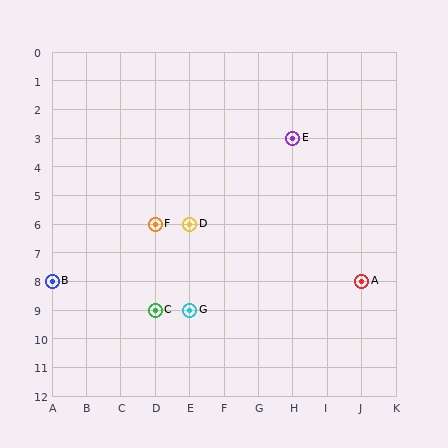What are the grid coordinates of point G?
Point G is at grid coordinates (E, 9).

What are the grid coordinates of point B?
Point B is at grid coordinates (A, 8).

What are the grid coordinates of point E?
Point E is at grid coordinates (H, 3).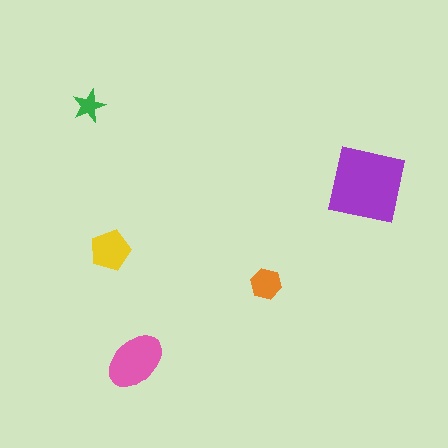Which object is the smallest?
The green star.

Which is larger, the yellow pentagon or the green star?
The yellow pentagon.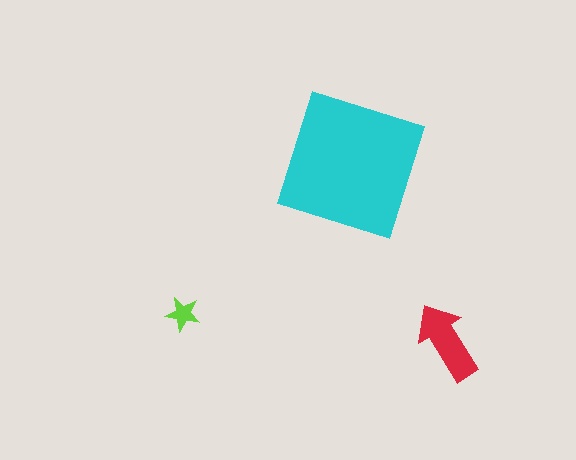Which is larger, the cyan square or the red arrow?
The cyan square.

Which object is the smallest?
The lime star.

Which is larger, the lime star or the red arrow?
The red arrow.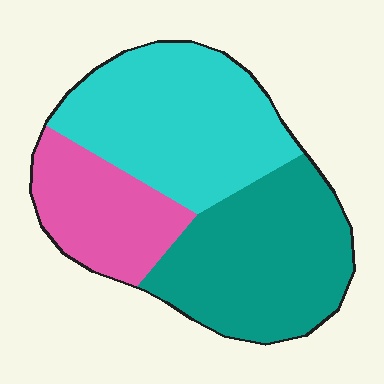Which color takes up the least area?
Pink, at roughly 20%.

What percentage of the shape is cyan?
Cyan covers about 40% of the shape.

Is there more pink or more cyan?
Cyan.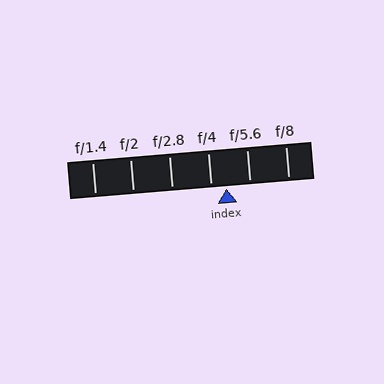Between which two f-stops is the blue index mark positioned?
The index mark is between f/4 and f/5.6.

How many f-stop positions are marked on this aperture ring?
There are 6 f-stop positions marked.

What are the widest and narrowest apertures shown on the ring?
The widest aperture shown is f/1.4 and the narrowest is f/8.